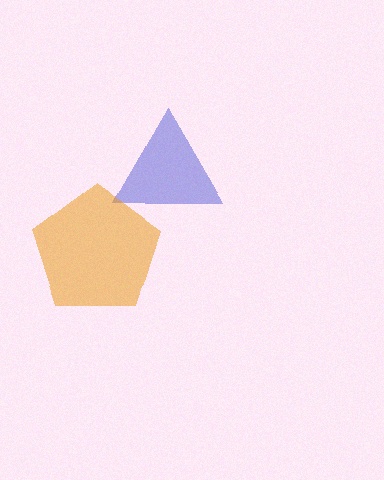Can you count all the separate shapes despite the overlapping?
Yes, there are 2 separate shapes.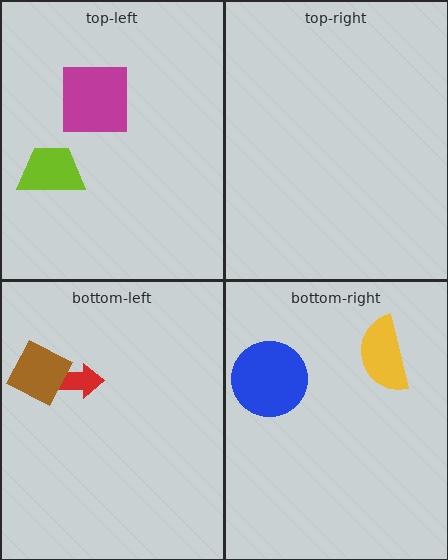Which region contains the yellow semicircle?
The bottom-right region.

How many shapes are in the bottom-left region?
2.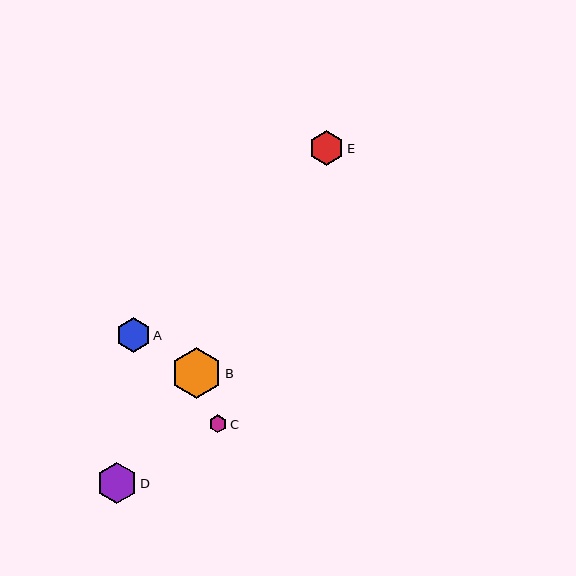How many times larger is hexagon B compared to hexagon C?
Hexagon B is approximately 2.8 times the size of hexagon C.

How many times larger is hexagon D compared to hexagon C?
Hexagon D is approximately 2.3 times the size of hexagon C.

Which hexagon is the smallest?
Hexagon C is the smallest with a size of approximately 18 pixels.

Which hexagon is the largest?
Hexagon B is the largest with a size of approximately 51 pixels.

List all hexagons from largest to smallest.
From largest to smallest: B, D, E, A, C.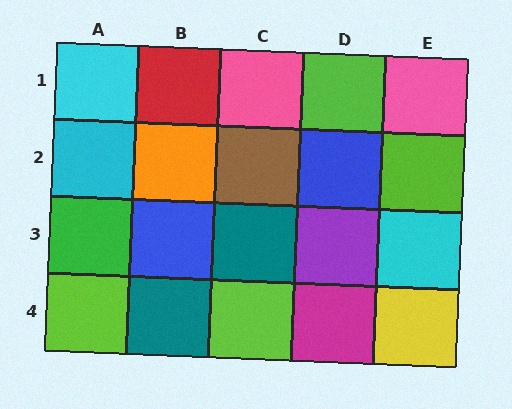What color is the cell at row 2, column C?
Brown.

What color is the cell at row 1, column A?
Cyan.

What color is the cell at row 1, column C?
Pink.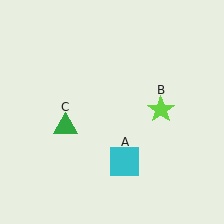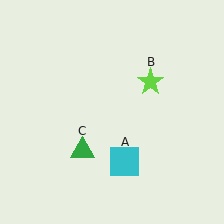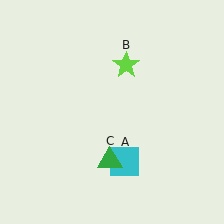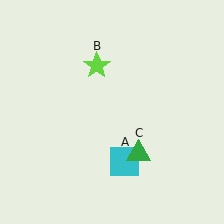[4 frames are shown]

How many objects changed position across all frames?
2 objects changed position: lime star (object B), green triangle (object C).